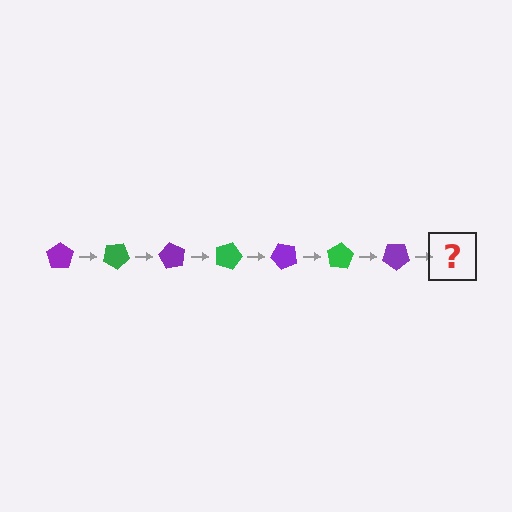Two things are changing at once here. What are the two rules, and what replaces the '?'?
The two rules are that it rotates 30 degrees each step and the color cycles through purple and green. The '?' should be a green pentagon, rotated 210 degrees from the start.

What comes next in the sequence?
The next element should be a green pentagon, rotated 210 degrees from the start.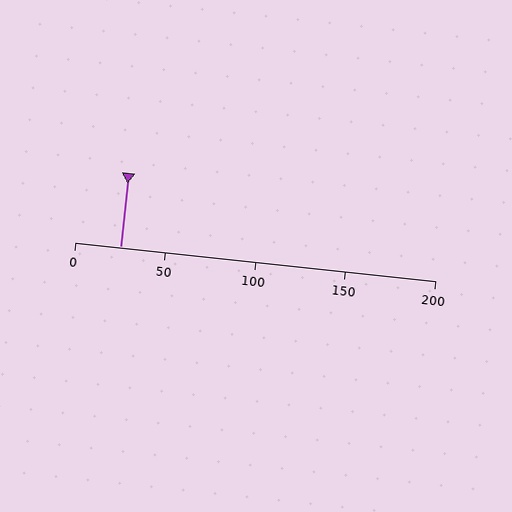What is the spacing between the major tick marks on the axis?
The major ticks are spaced 50 apart.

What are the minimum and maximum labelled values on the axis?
The axis runs from 0 to 200.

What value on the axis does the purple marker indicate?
The marker indicates approximately 25.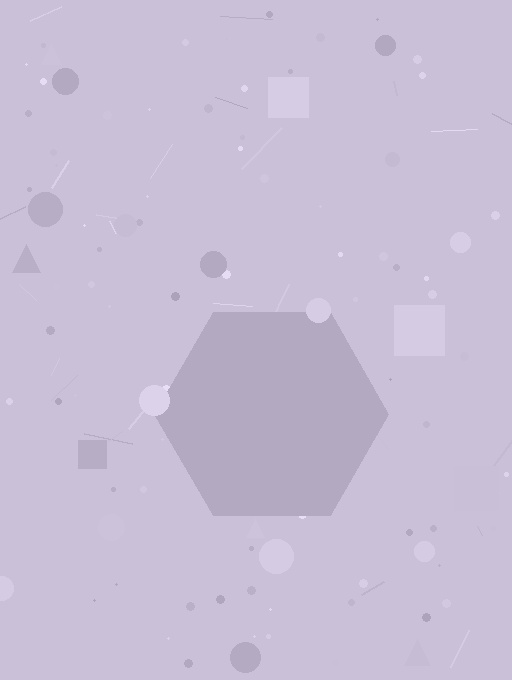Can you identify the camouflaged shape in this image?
The camouflaged shape is a hexagon.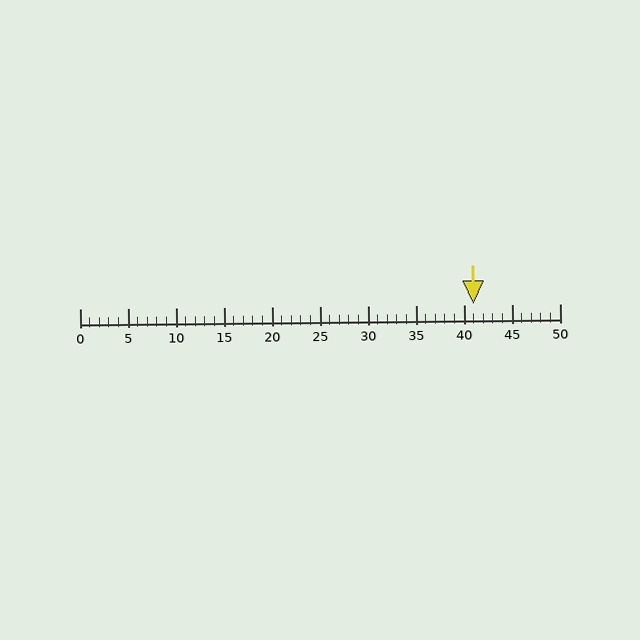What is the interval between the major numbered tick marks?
The major tick marks are spaced 5 units apart.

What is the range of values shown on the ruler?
The ruler shows values from 0 to 50.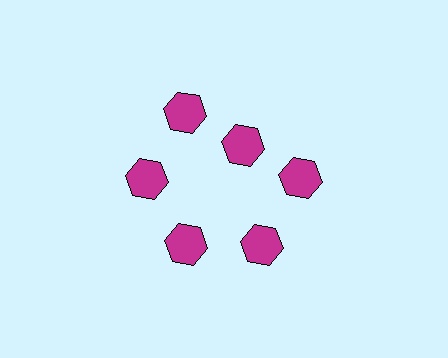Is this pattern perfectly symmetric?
No. The 6 magenta hexagons are arranged in a ring, but one element near the 1 o'clock position is pulled inward toward the center, breaking the 6-fold rotational symmetry.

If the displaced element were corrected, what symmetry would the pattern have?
It would have 6-fold rotational symmetry — the pattern would map onto itself every 60 degrees.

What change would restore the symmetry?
The symmetry would be restored by moving it outward, back onto the ring so that all 6 hexagons sit at equal angles and equal distance from the center.